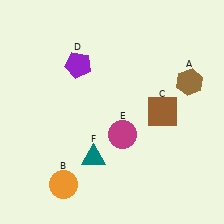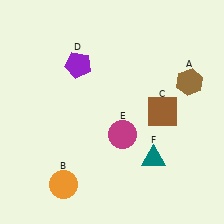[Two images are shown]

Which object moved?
The teal triangle (F) moved right.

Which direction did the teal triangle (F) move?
The teal triangle (F) moved right.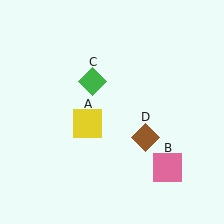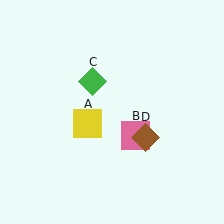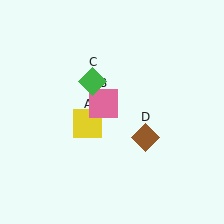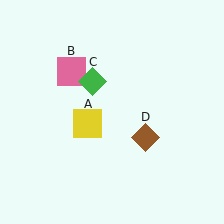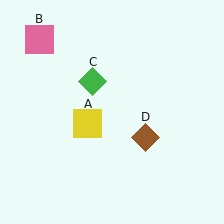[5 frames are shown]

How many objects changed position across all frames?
1 object changed position: pink square (object B).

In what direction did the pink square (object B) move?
The pink square (object B) moved up and to the left.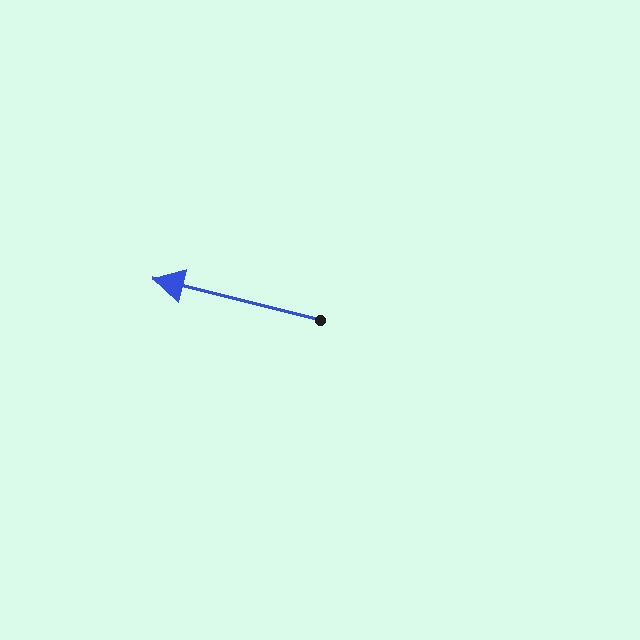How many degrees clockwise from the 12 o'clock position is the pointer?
Approximately 284 degrees.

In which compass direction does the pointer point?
West.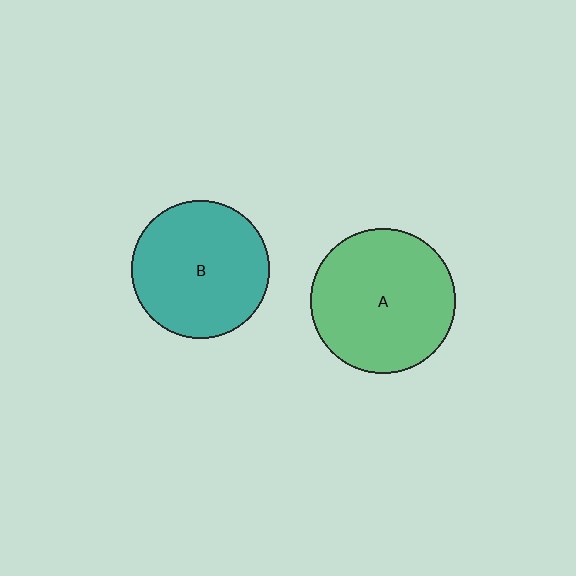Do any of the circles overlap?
No, none of the circles overlap.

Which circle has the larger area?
Circle A (green).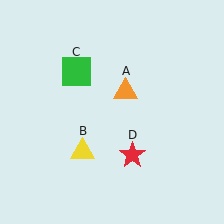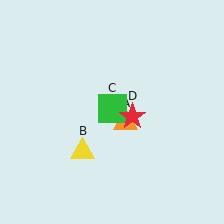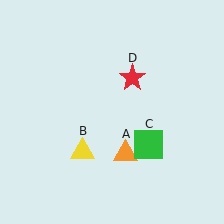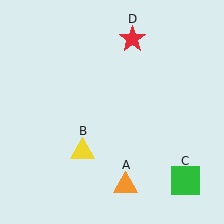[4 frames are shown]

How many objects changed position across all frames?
3 objects changed position: orange triangle (object A), green square (object C), red star (object D).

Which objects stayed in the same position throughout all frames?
Yellow triangle (object B) remained stationary.